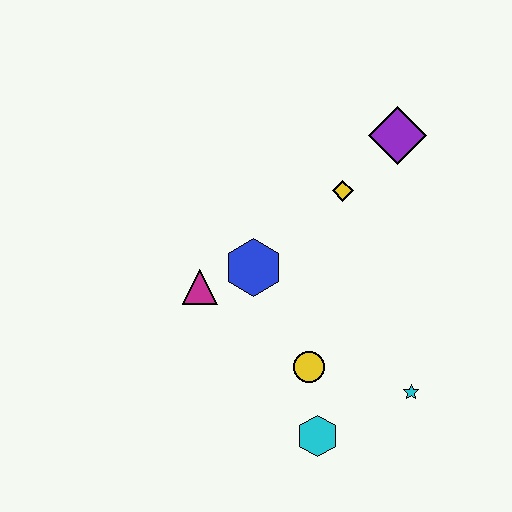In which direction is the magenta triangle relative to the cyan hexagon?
The magenta triangle is above the cyan hexagon.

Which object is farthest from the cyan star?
The purple diamond is farthest from the cyan star.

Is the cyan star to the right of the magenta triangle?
Yes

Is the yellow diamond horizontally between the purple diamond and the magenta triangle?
Yes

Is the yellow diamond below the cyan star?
No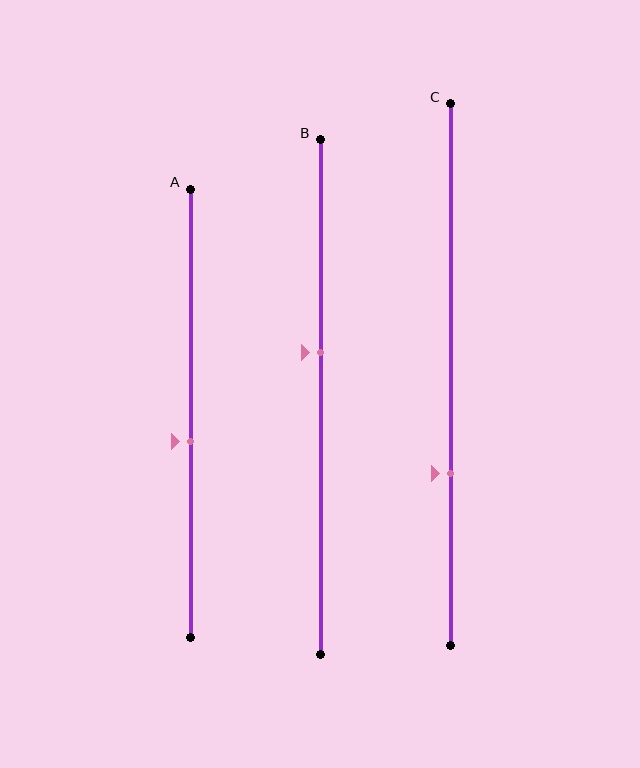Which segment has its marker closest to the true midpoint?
Segment A has its marker closest to the true midpoint.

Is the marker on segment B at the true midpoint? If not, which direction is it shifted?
No, the marker on segment B is shifted upward by about 9% of the segment length.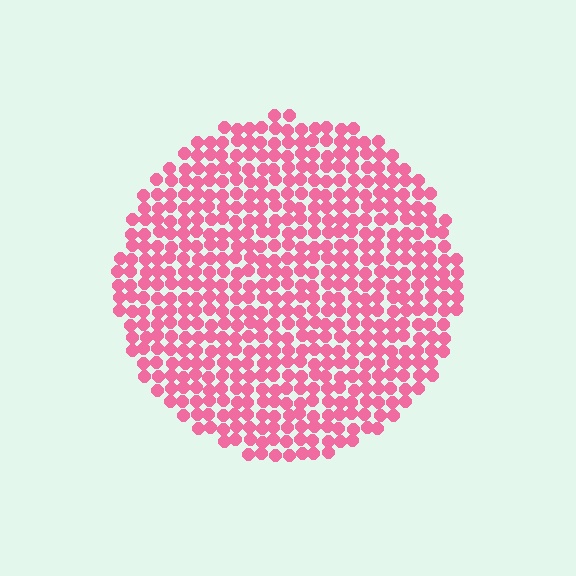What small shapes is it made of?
It is made of small circles.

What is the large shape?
The large shape is a circle.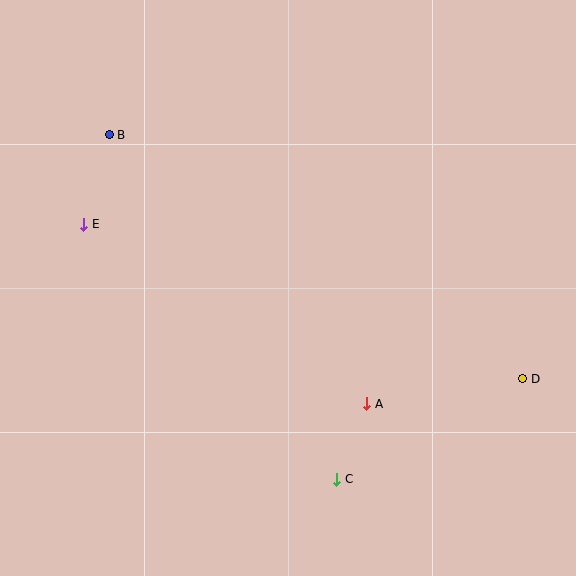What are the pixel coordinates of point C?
Point C is at (337, 479).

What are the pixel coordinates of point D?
Point D is at (523, 379).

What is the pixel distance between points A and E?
The distance between A and E is 336 pixels.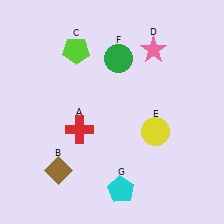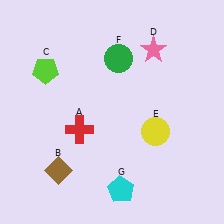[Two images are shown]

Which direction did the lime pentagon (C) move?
The lime pentagon (C) moved left.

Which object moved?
The lime pentagon (C) moved left.